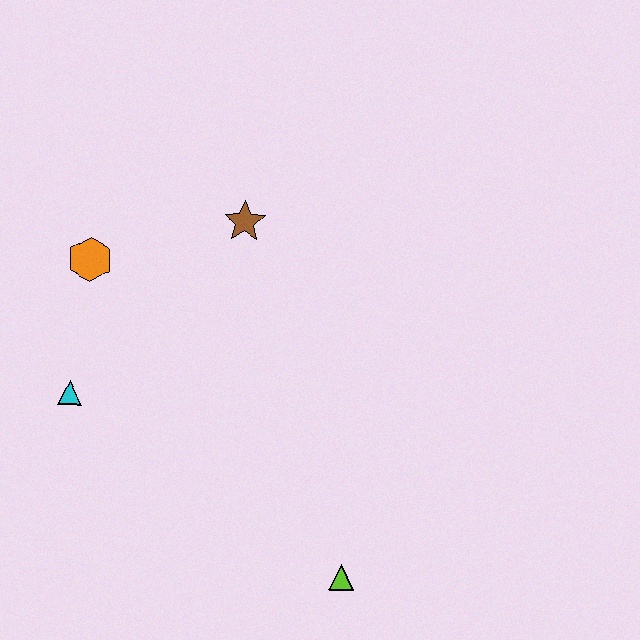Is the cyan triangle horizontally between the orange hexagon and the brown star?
No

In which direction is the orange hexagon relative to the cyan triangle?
The orange hexagon is above the cyan triangle.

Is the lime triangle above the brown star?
No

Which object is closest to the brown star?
The orange hexagon is closest to the brown star.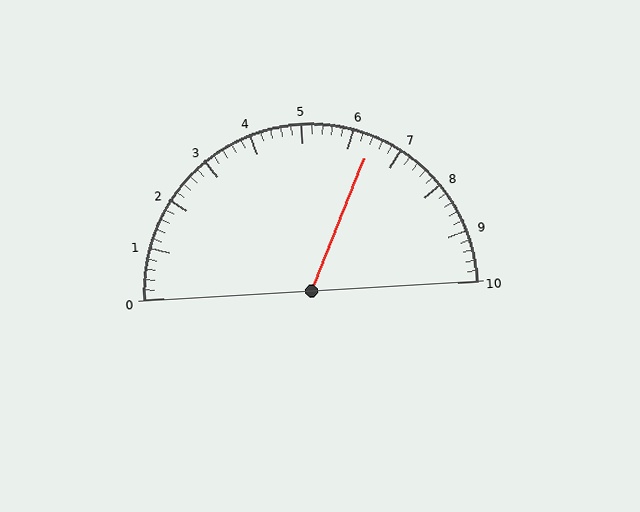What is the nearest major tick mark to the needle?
The nearest major tick mark is 6.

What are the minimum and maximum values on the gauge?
The gauge ranges from 0 to 10.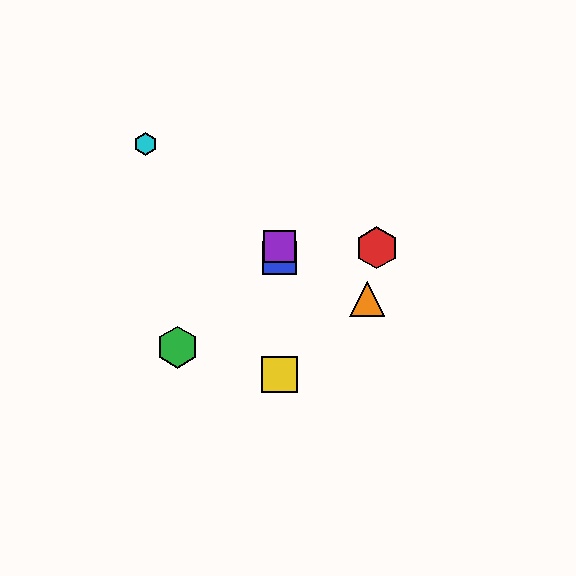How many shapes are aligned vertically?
3 shapes (the blue square, the yellow square, the purple square) are aligned vertically.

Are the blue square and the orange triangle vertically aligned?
No, the blue square is at x≈279 and the orange triangle is at x≈367.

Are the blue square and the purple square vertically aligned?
Yes, both are at x≈279.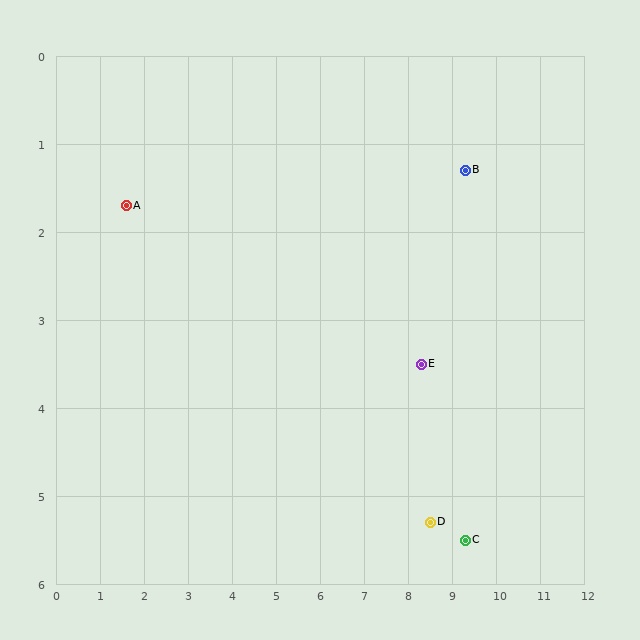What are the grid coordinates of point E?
Point E is at approximately (8.3, 3.5).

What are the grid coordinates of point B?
Point B is at approximately (9.3, 1.3).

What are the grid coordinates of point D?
Point D is at approximately (8.5, 5.3).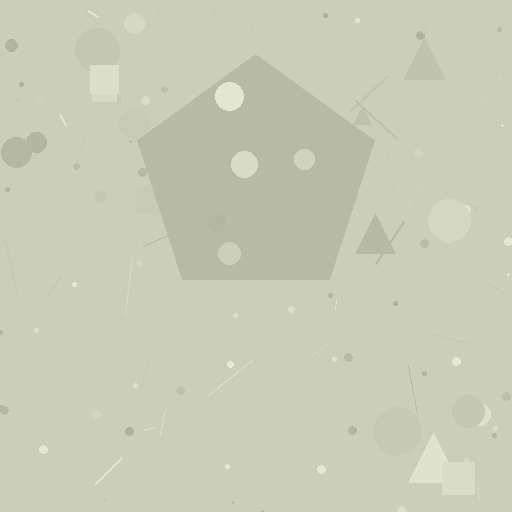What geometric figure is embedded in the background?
A pentagon is embedded in the background.